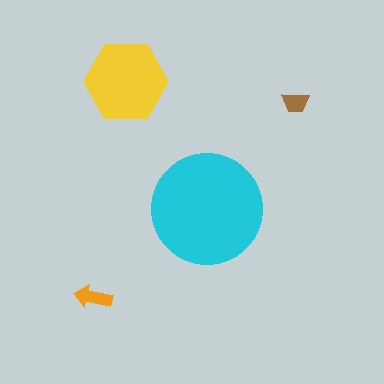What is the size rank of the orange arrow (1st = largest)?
3rd.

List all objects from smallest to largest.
The brown trapezoid, the orange arrow, the yellow hexagon, the cyan circle.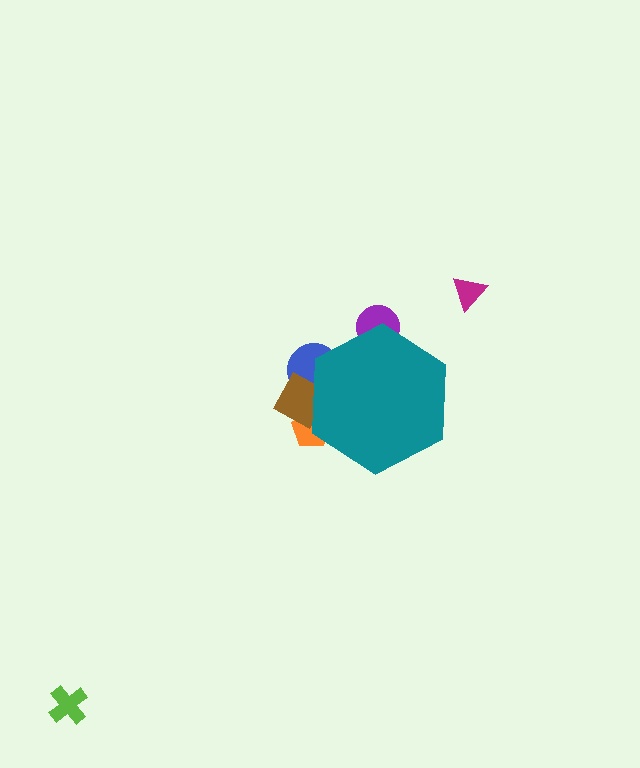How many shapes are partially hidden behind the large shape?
4 shapes are partially hidden.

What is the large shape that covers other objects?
A teal hexagon.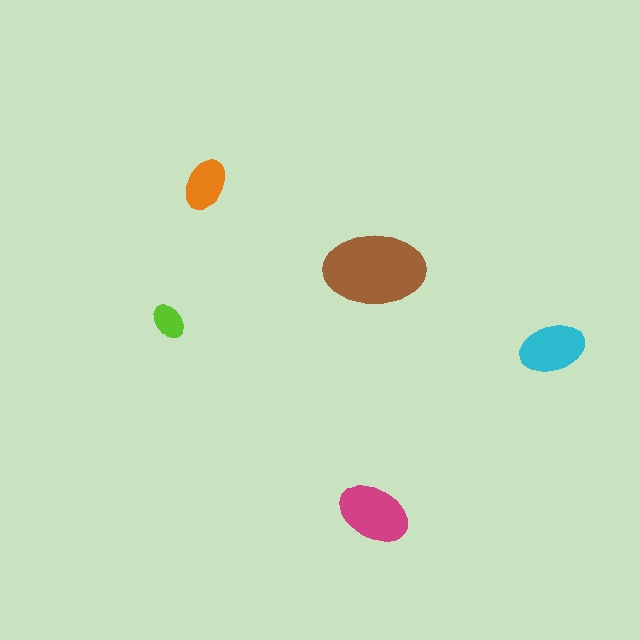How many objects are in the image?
There are 5 objects in the image.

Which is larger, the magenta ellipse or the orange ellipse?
The magenta one.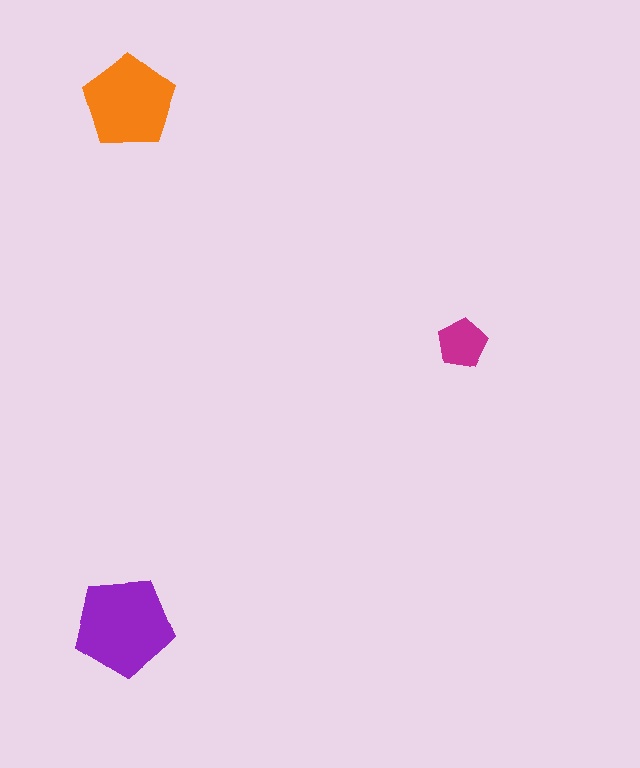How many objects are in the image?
There are 3 objects in the image.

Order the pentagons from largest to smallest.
the purple one, the orange one, the magenta one.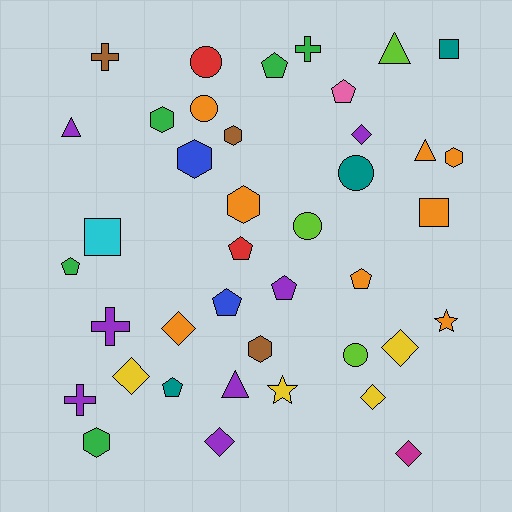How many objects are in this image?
There are 40 objects.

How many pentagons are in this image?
There are 8 pentagons.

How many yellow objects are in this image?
There are 4 yellow objects.